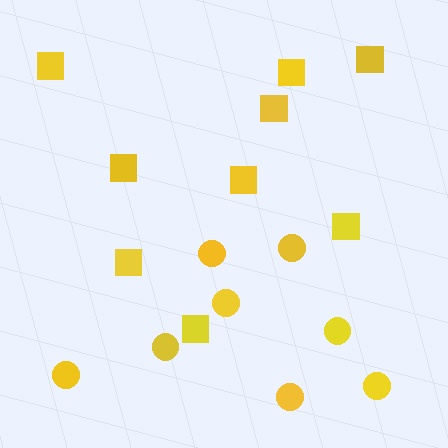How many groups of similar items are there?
There are 2 groups: one group of circles (8) and one group of squares (9).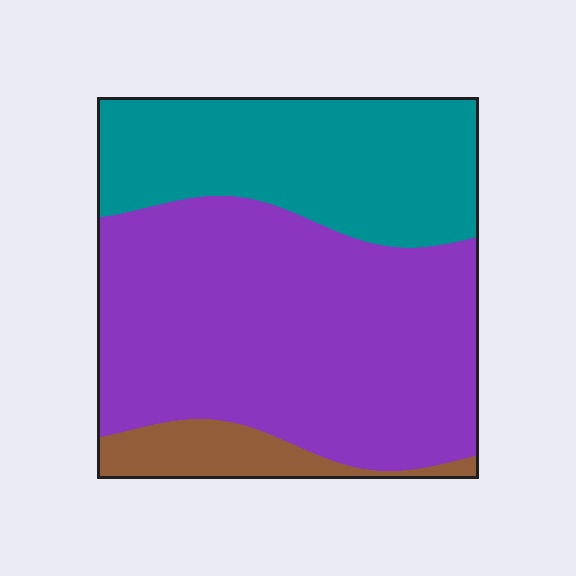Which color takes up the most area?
Purple, at roughly 60%.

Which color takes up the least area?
Brown, at roughly 10%.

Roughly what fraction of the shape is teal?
Teal covers about 30% of the shape.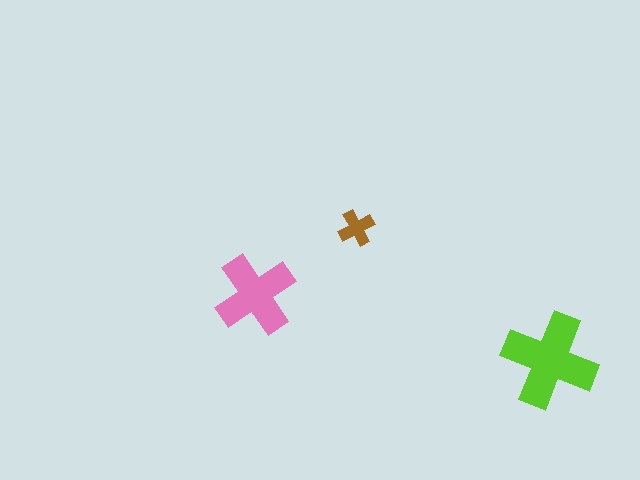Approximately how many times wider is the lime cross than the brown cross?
About 2.5 times wider.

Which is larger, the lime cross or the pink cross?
The lime one.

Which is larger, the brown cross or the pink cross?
The pink one.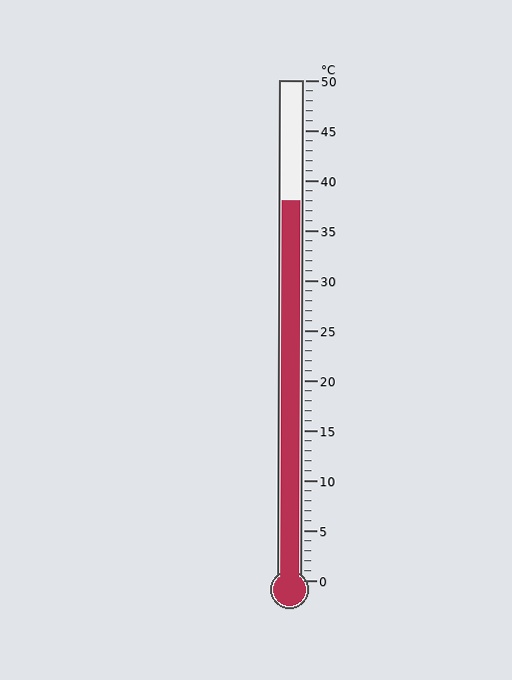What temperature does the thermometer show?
The thermometer shows approximately 38°C.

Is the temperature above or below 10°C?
The temperature is above 10°C.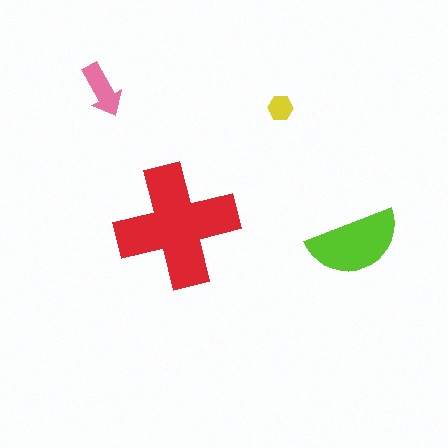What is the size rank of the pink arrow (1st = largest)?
3rd.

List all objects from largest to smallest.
The red cross, the lime semicircle, the pink arrow, the yellow hexagon.